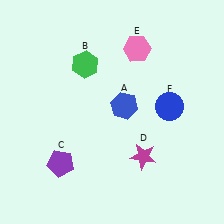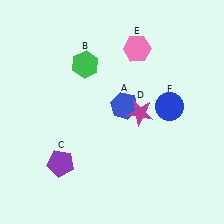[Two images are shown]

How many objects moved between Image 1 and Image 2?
1 object moved between the two images.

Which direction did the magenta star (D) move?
The magenta star (D) moved up.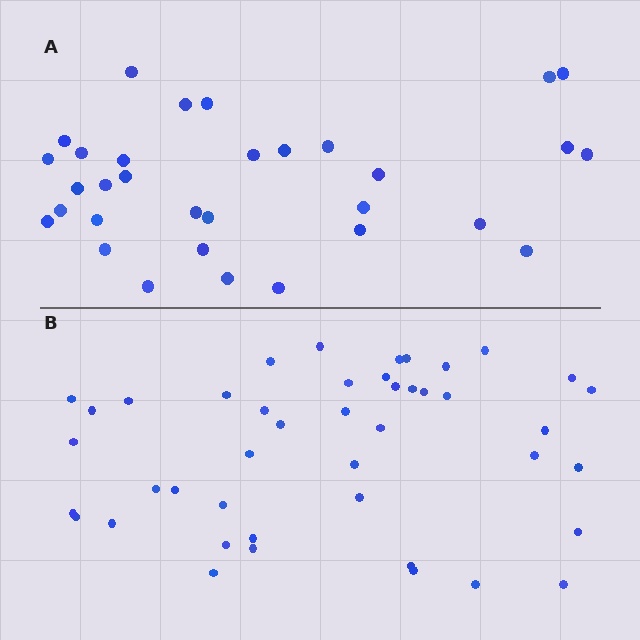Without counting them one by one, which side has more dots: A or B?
Region B (the bottom region) has more dots.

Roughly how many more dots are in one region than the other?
Region B has roughly 12 or so more dots than region A.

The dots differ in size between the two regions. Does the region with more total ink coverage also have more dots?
No. Region A has more total ink coverage because its dots are larger, but region B actually contains more individual dots. Total area can be misleading — the number of items is what matters here.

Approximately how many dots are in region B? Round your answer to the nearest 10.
About 40 dots. (The exact count is 44, which rounds to 40.)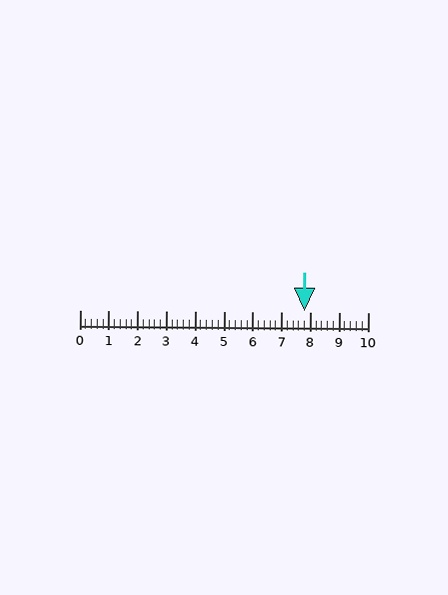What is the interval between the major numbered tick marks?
The major tick marks are spaced 1 units apart.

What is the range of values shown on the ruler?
The ruler shows values from 0 to 10.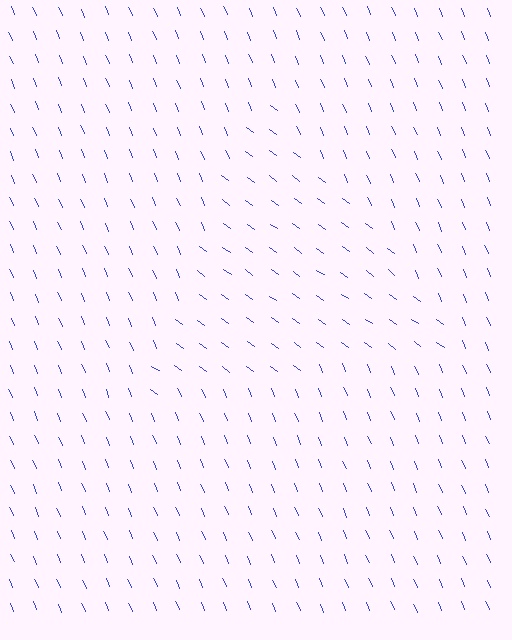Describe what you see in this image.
The image is filled with small blue line segments. A triangle region in the image has lines oriented differently from the surrounding lines, creating a visible texture boundary.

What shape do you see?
I see a triangle.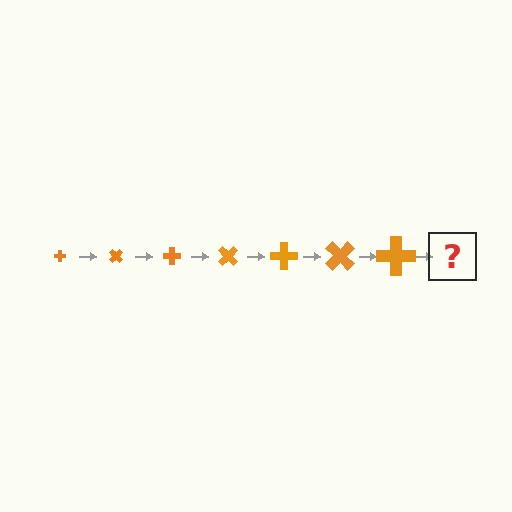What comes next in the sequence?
The next element should be a cross, larger than the previous one and rotated 315 degrees from the start.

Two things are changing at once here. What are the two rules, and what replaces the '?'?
The two rules are that the cross grows larger each step and it rotates 45 degrees each step. The '?' should be a cross, larger than the previous one and rotated 315 degrees from the start.